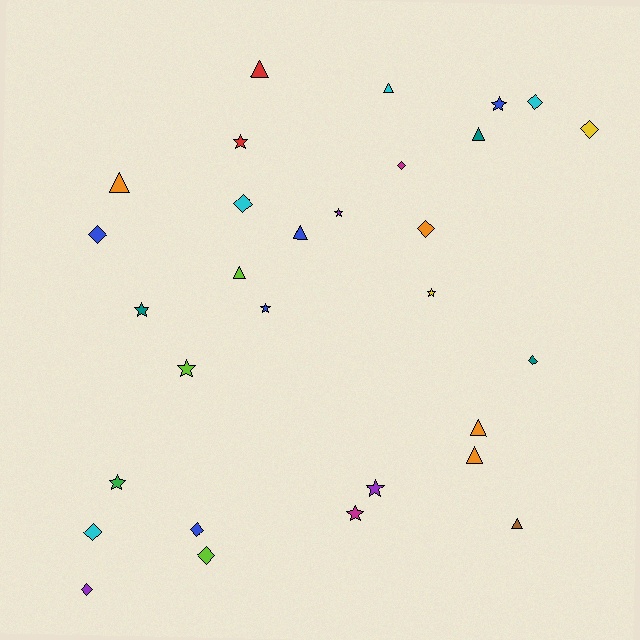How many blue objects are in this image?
There are 5 blue objects.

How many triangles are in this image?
There are 9 triangles.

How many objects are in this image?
There are 30 objects.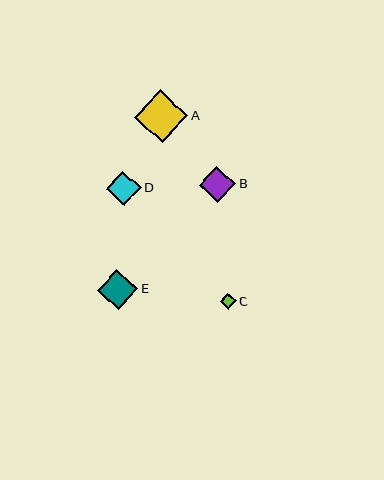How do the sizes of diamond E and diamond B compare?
Diamond E and diamond B are approximately the same size.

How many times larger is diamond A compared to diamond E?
Diamond A is approximately 1.3 times the size of diamond E.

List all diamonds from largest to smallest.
From largest to smallest: A, E, B, D, C.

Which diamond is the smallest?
Diamond C is the smallest with a size of approximately 16 pixels.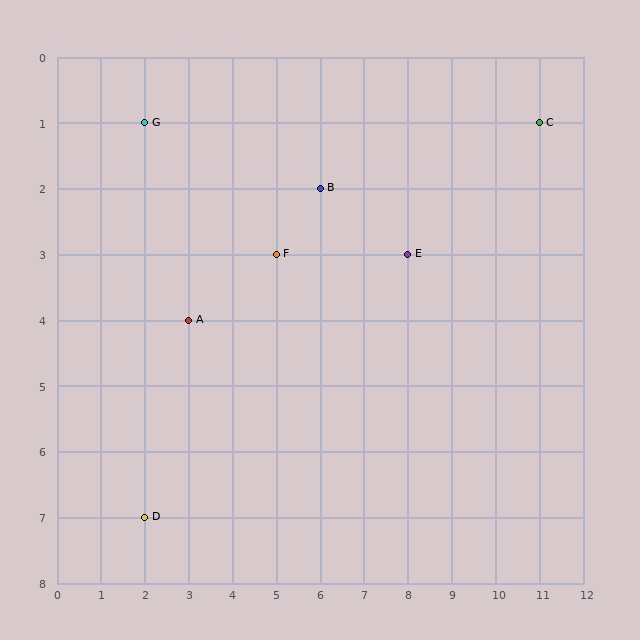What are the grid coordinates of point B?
Point B is at grid coordinates (6, 2).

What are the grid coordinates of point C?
Point C is at grid coordinates (11, 1).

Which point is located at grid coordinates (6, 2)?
Point B is at (6, 2).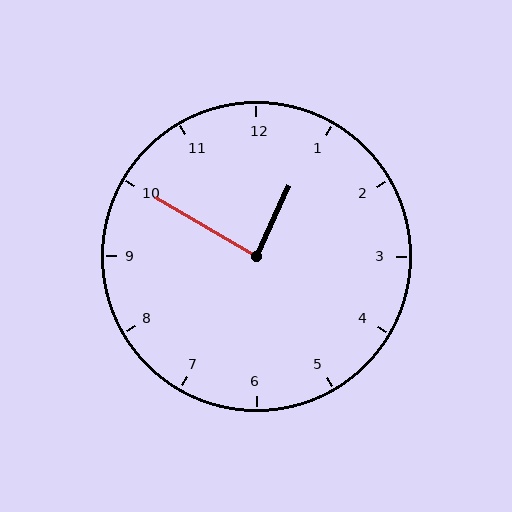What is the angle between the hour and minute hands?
Approximately 85 degrees.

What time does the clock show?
12:50.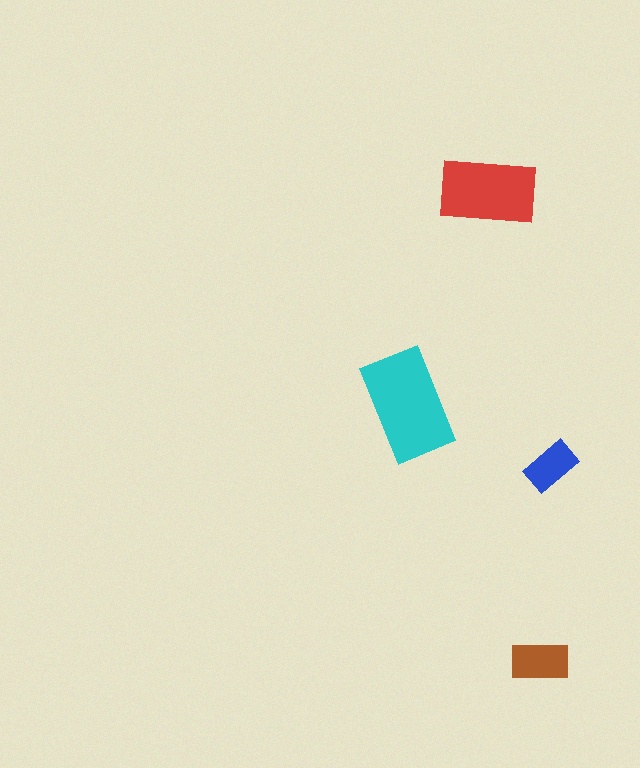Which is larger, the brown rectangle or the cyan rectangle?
The cyan one.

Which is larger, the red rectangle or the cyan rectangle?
The cyan one.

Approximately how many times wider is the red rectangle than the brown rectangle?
About 1.5 times wider.